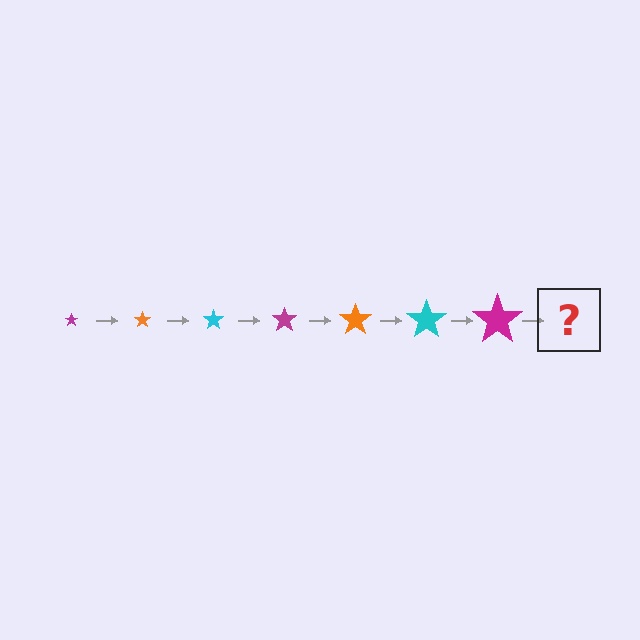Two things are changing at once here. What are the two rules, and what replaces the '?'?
The two rules are that the star grows larger each step and the color cycles through magenta, orange, and cyan. The '?' should be an orange star, larger than the previous one.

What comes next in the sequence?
The next element should be an orange star, larger than the previous one.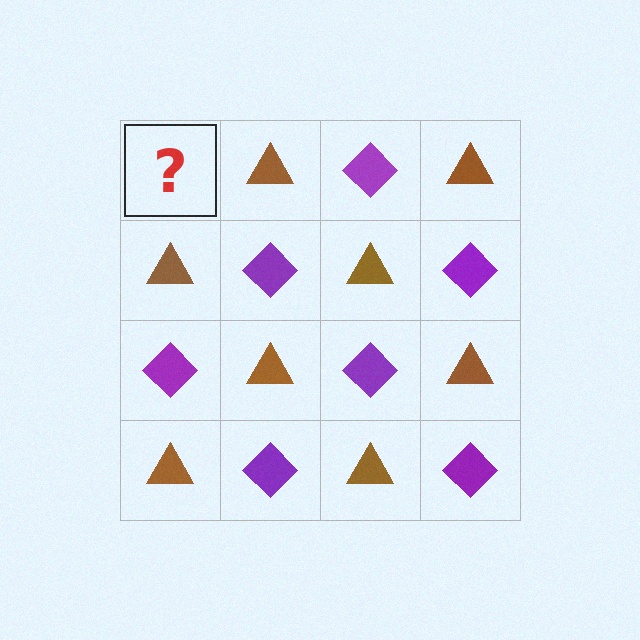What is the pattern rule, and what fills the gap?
The rule is that it alternates purple diamond and brown triangle in a checkerboard pattern. The gap should be filled with a purple diamond.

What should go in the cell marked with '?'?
The missing cell should contain a purple diamond.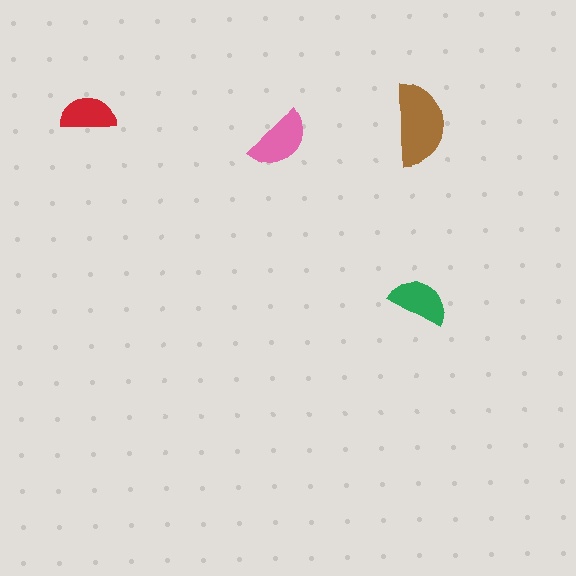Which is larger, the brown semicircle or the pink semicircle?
The brown one.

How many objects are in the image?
There are 4 objects in the image.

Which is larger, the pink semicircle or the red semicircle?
The pink one.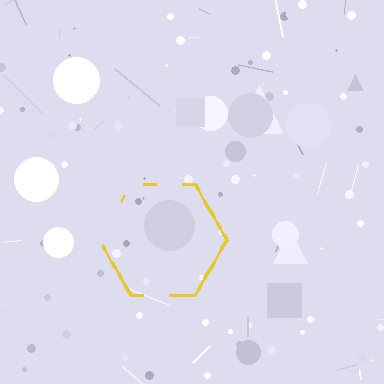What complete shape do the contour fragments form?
The contour fragments form a hexagon.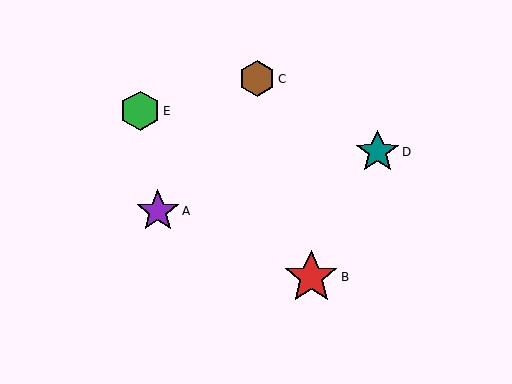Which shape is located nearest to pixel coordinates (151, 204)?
The purple star (labeled A) at (158, 211) is nearest to that location.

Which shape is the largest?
The red star (labeled B) is the largest.